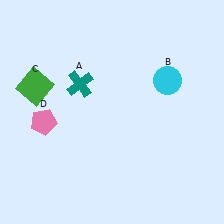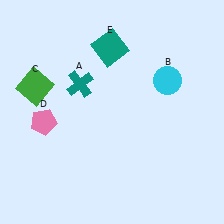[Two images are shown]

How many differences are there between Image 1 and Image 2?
There is 1 difference between the two images.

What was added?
A teal square (E) was added in Image 2.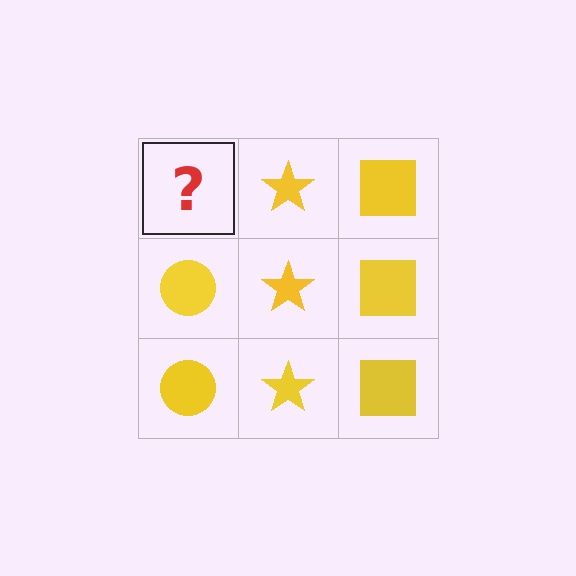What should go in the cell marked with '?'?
The missing cell should contain a yellow circle.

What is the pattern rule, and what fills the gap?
The rule is that each column has a consistent shape. The gap should be filled with a yellow circle.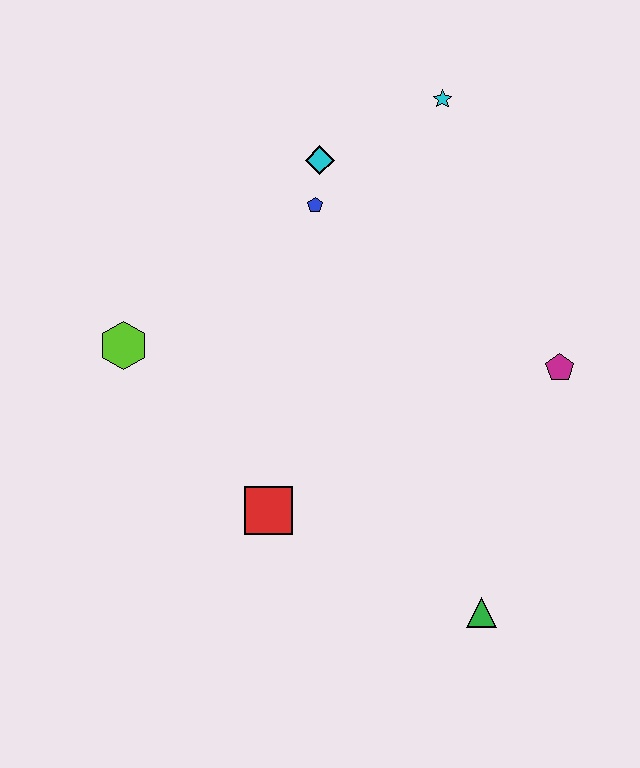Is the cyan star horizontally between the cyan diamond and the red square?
No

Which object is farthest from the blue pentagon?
The green triangle is farthest from the blue pentagon.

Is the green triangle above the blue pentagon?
No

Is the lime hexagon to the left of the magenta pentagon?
Yes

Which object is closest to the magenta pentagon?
The green triangle is closest to the magenta pentagon.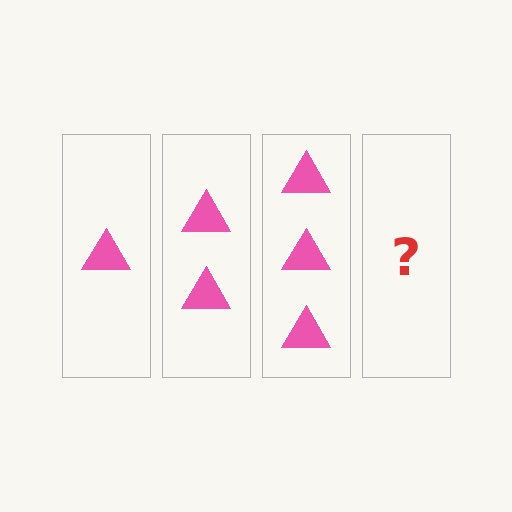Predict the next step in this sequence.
The next step is 4 triangles.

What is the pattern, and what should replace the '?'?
The pattern is that each step adds one more triangle. The '?' should be 4 triangles.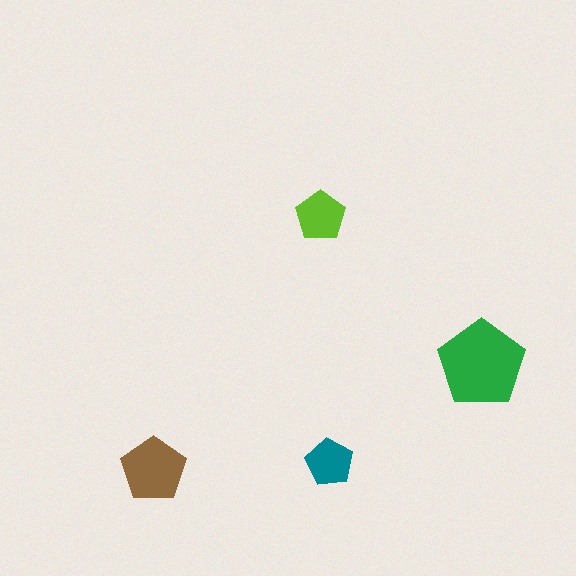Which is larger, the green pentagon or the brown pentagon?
The green one.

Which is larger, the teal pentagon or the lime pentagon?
The lime one.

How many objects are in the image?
There are 4 objects in the image.